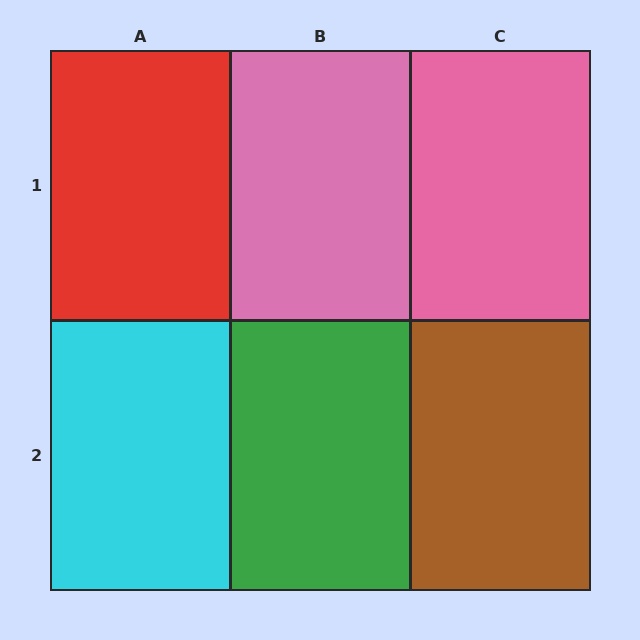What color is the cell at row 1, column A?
Red.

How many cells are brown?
1 cell is brown.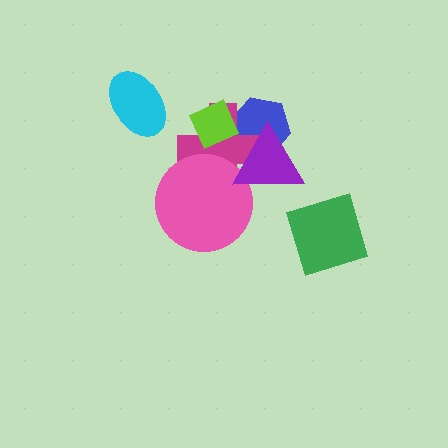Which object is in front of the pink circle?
The purple triangle is in front of the pink circle.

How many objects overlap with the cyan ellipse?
0 objects overlap with the cyan ellipse.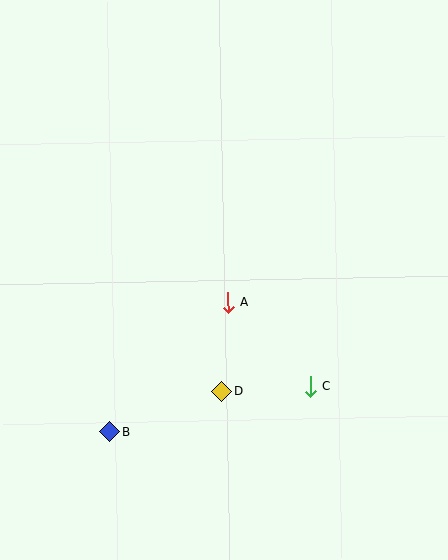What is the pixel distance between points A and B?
The distance between A and B is 176 pixels.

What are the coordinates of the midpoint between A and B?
The midpoint between A and B is at (169, 367).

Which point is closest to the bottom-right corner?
Point C is closest to the bottom-right corner.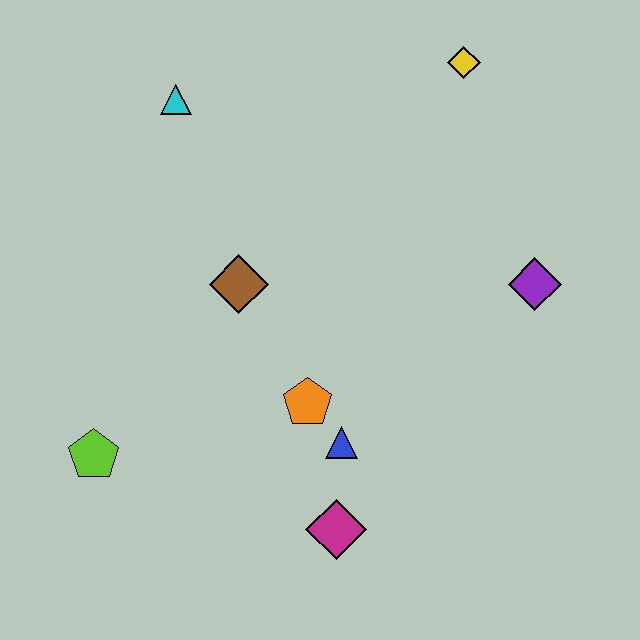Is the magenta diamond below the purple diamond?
Yes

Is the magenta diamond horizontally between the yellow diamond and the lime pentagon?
Yes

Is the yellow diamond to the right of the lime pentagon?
Yes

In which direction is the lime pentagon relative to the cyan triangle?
The lime pentagon is below the cyan triangle.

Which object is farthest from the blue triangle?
The yellow diamond is farthest from the blue triangle.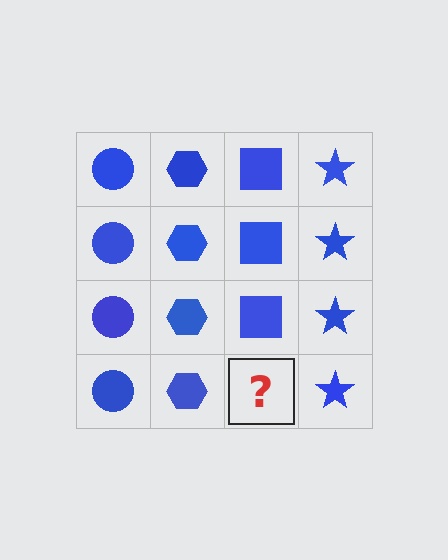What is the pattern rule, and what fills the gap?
The rule is that each column has a consistent shape. The gap should be filled with a blue square.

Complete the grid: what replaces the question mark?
The question mark should be replaced with a blue square.